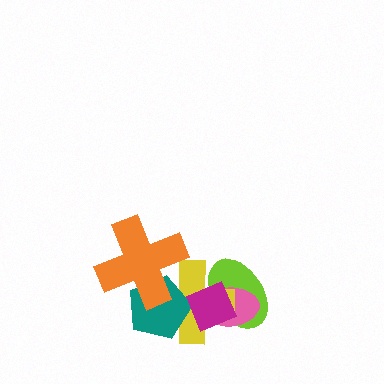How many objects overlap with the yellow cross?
5 objects overlap with the yellow cross.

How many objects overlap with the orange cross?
2 objects overlap with the orange cross.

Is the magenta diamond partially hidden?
No, no other shape covers it.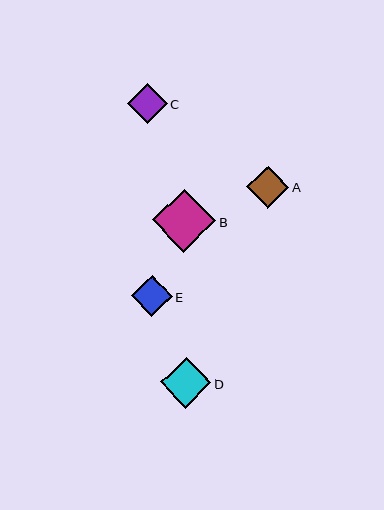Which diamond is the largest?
Diamond B is the largest with a size of approximately 63 pixels.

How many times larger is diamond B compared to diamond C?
Diamond B is approximately 1.6 times the size of diamond C.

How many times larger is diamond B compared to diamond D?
Diamond B is approximately 1.2 times the size of diamond D.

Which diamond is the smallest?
Diamond C is the smallest with a size of approximately 40 pixels.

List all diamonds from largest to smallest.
From largest to smallest: B, D, A, E, C.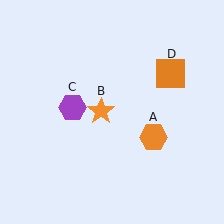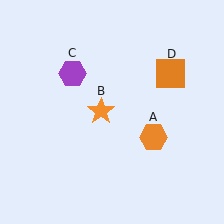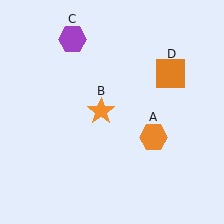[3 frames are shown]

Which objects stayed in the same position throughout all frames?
Orange hexagon (object A) and orange star (object B) and orange square (object D) remained stationary.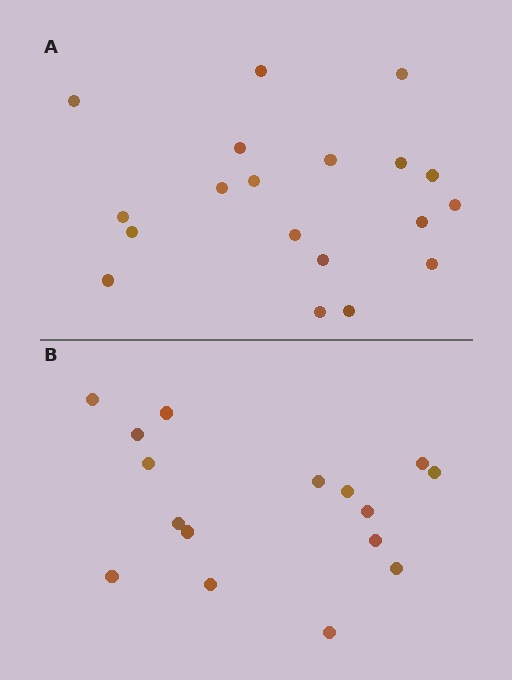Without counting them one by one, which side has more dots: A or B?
Region A (the top region) has more dots.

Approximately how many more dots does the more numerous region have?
Region A has just a few more — roughly 2 or 3 more dots than region B.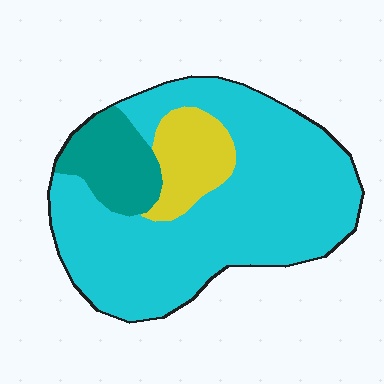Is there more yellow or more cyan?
Cyan.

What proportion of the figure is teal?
Teal takes up about one eighth (1/8) of the figure.